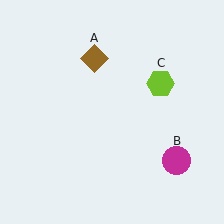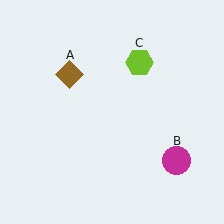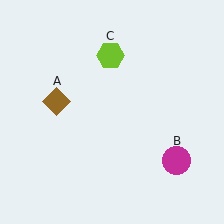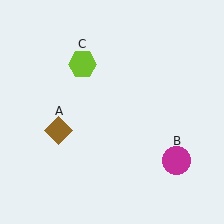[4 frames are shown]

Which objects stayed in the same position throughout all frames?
Magenta circle (object B) remained stationary.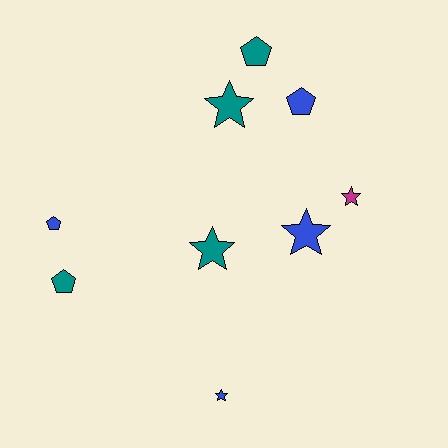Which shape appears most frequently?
Star, with 5 objects.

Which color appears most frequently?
Teal, with 4 objects.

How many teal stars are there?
There are 2 teal stars.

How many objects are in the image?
There are 9 objects.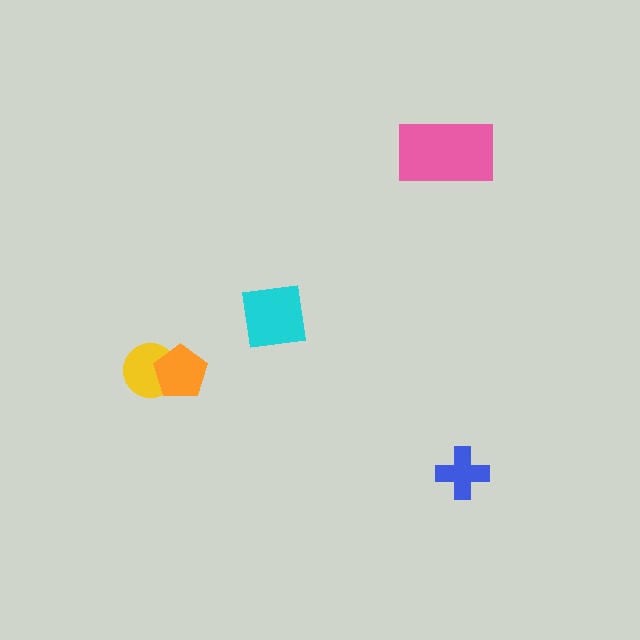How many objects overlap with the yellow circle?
1 object overlaps with the yellow circle.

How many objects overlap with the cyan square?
0 objects overlap with the cyan square.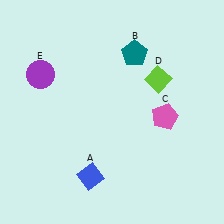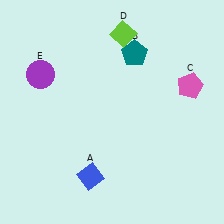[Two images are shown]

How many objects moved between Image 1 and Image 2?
2 objects moved between the two images.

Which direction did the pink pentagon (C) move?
The pink pentagon (C) moved up.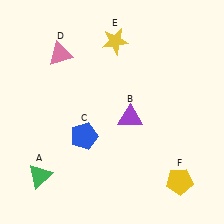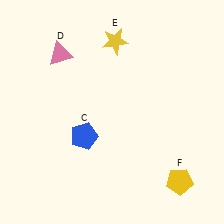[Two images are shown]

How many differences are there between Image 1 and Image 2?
There are 2 differences between the two images.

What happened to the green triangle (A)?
The green triangle (A) was removed in Image 2. It was in the bottom-left area of Image 1.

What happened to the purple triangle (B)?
The purple triangle (B) was removed in Image 2. It was in the bottom-right area of Image 1.